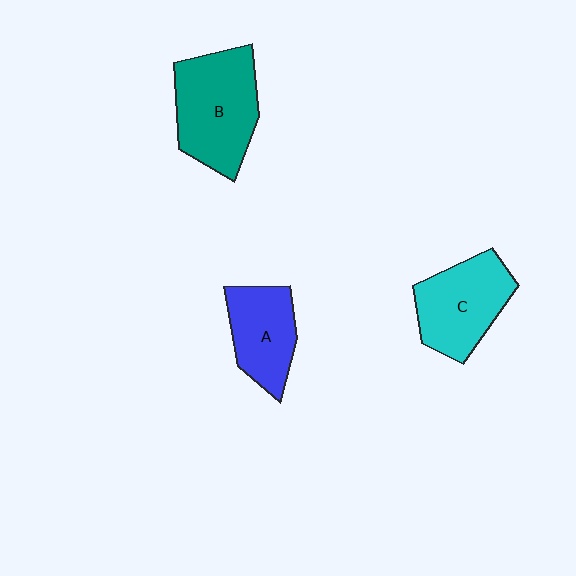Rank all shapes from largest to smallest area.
From largest to smallest: B (teal), C (cyan), A (blue).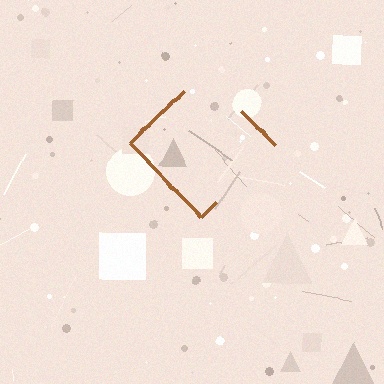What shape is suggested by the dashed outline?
The dashed outline suggests a diamond.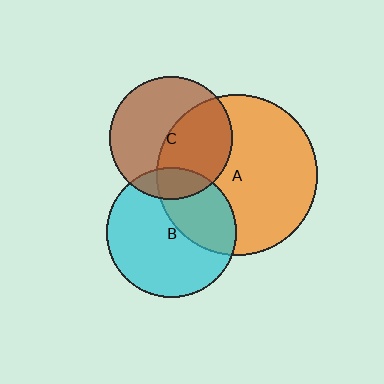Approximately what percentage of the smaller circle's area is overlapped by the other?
Approximately 15%.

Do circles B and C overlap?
Yes.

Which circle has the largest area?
Circle A (orange).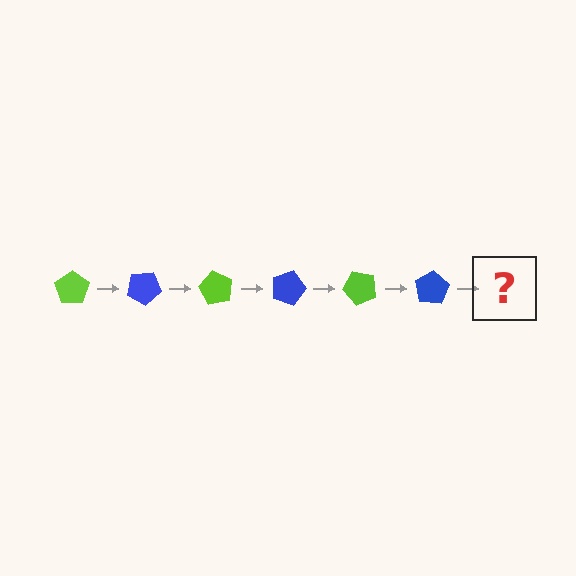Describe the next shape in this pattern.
It should be a lime pentagon, rotated 180 degrees from the start.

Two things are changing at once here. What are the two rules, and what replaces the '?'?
The two rules are that it rotates 30 degrees each step and the color cycles through lime and blue. The '?' should be a lime pentagon, rotated 180 degrees from the start.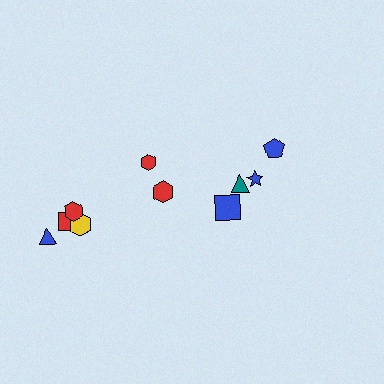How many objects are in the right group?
There are 4 objects.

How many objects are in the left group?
There are 6 objects.